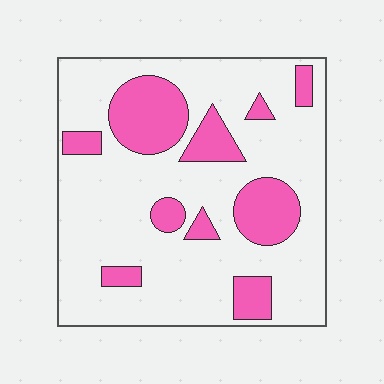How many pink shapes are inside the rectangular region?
10.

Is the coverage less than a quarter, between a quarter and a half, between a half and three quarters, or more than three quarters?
Less than a quarter.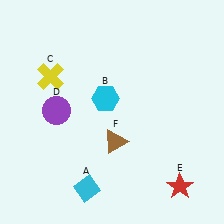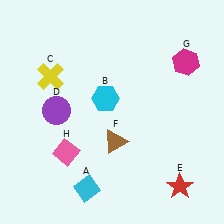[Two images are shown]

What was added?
A magenta hexagon (G), a pink diamond (H) were added in Image 2.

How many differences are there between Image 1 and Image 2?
There are 2 differences between the two images.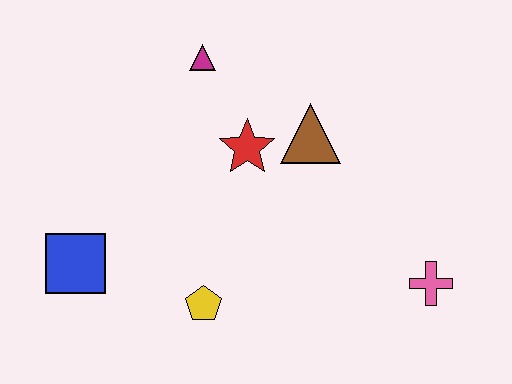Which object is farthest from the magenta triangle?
The pink cross is farthest from the magenta triangle.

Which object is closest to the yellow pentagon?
The blue square is closest to the yellow pentagon.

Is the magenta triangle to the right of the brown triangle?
No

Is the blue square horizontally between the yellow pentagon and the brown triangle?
No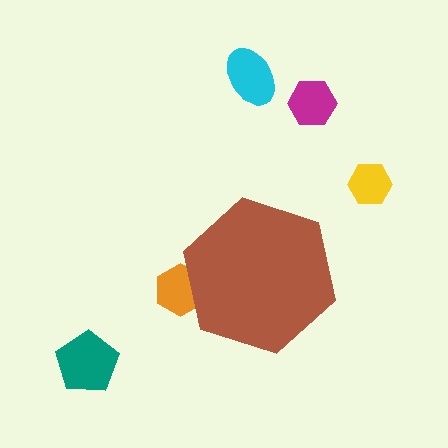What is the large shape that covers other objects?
A brown hexagon.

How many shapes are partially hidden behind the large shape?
1 shape is partially hidden.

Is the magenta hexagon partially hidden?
No, the magenta hexagon is fully visible.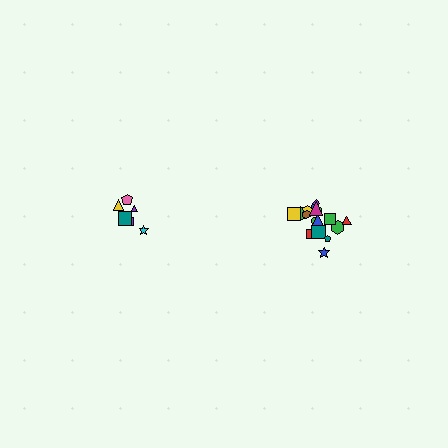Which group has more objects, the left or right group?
The right group.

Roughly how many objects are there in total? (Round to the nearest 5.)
Roughly 25 objects in total.